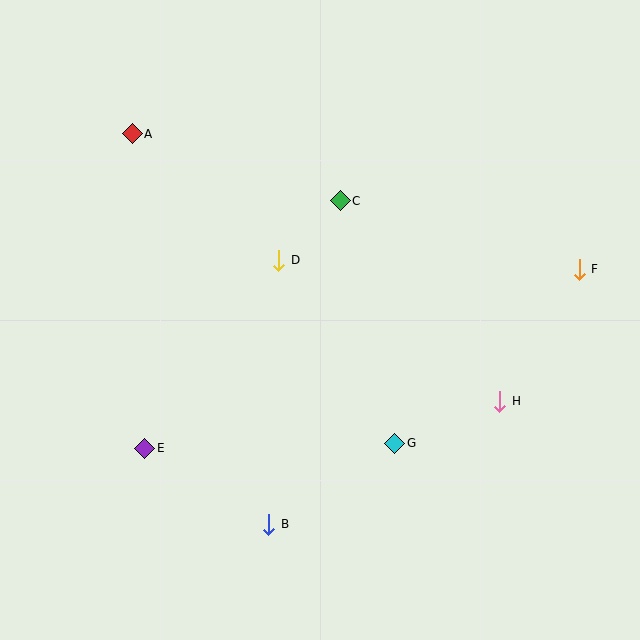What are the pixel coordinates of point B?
Point B is at (269, 524).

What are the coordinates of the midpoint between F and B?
The midpoint between F and B is at (424, 397).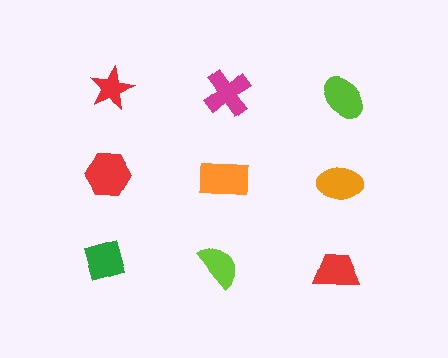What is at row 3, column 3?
A red trapezoid.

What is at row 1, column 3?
A lime ellipse.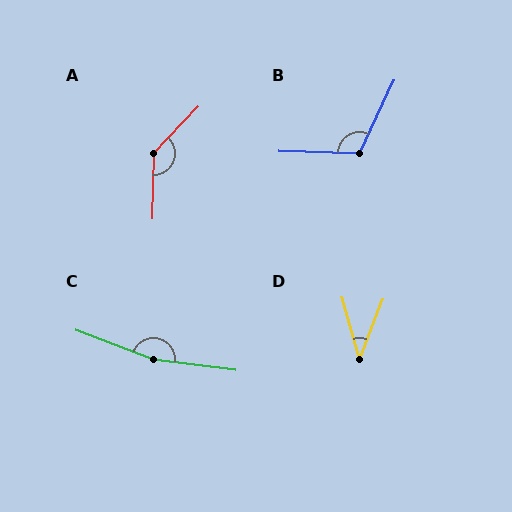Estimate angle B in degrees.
Approximately 114 degrees.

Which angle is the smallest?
D, at approximately 36 degrees.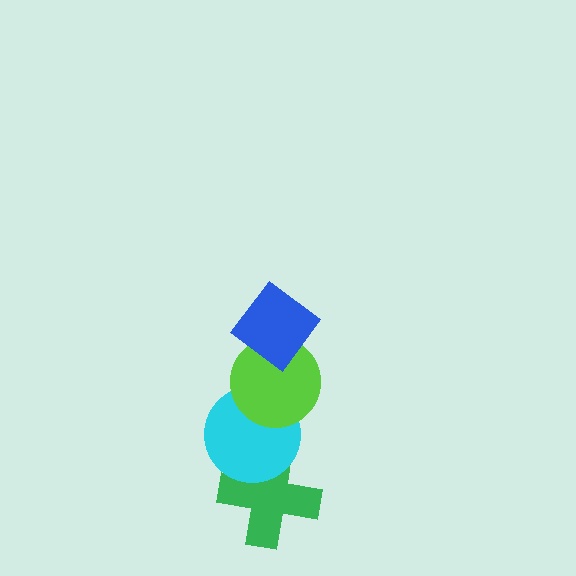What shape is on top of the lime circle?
The blue diamond is on top of the lime circle.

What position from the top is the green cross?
The green cross is 4th from the top.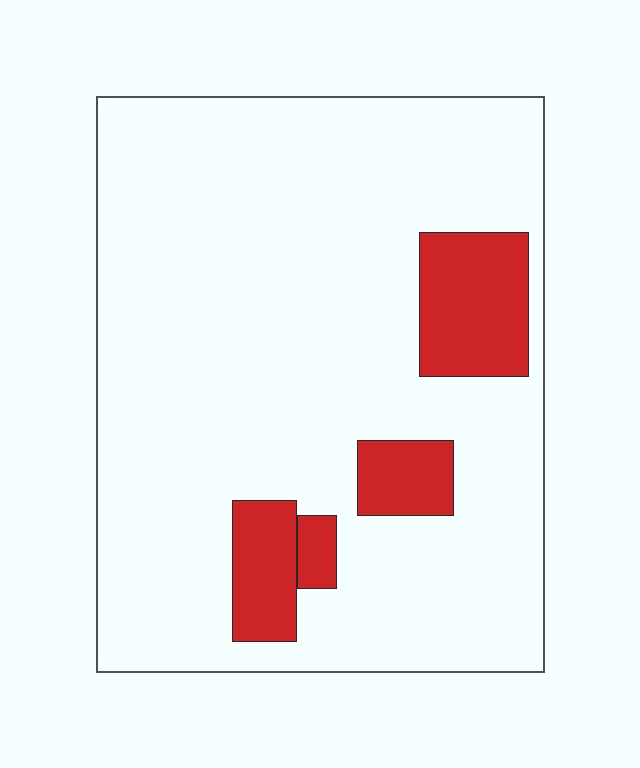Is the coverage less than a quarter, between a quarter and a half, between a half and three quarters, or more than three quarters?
Less than a quarter.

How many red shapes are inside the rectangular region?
4.